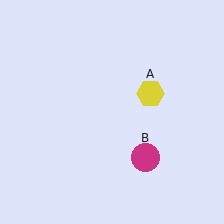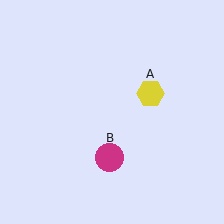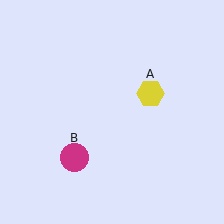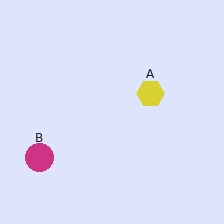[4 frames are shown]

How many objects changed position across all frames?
1 object changed position: magenta circle (object B).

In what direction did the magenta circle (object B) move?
The magenta circle (object B) moved left.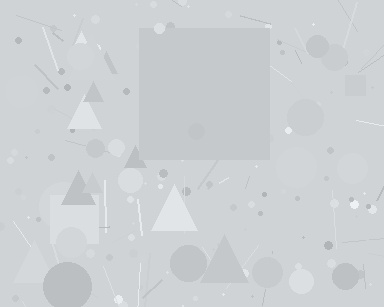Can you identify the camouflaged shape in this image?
The camouflaged shape is a square.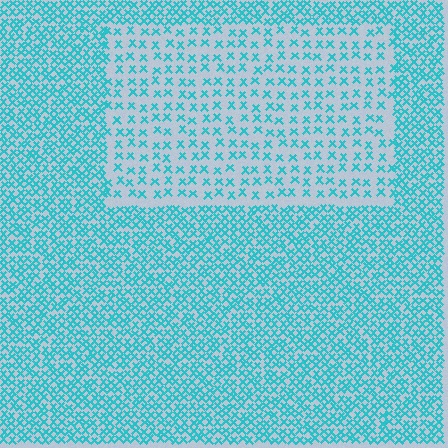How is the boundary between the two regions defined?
The boundary is defined by a change in element density (approximately 2.3x ratio). All elements are the same color, size, and shape.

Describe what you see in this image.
The image contains small cyan elements arranged at two different densities. A rectangle-shaped region is visible where the elements are less densely packed than the surrounding area.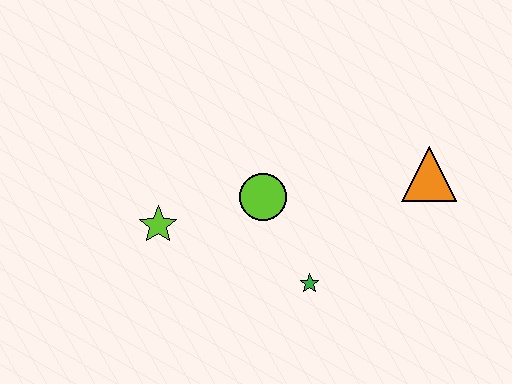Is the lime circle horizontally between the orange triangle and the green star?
No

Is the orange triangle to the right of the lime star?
Yes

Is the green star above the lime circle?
No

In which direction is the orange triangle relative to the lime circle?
The orange triangle is to the right of the lime circle.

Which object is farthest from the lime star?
The orange triangle is farthest from the lime star.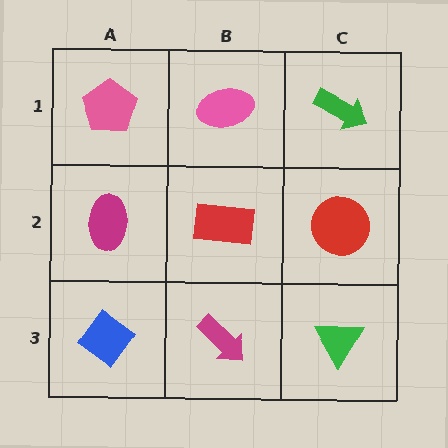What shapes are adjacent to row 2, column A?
A pink pentagon (row 1, column A), a blue diamond (row 3, column A), a red rectangle (row 2, column B).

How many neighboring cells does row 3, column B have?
3.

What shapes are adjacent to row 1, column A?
A magenta ellipse (row 2, column A), a pink ellipse (row 1, column B).